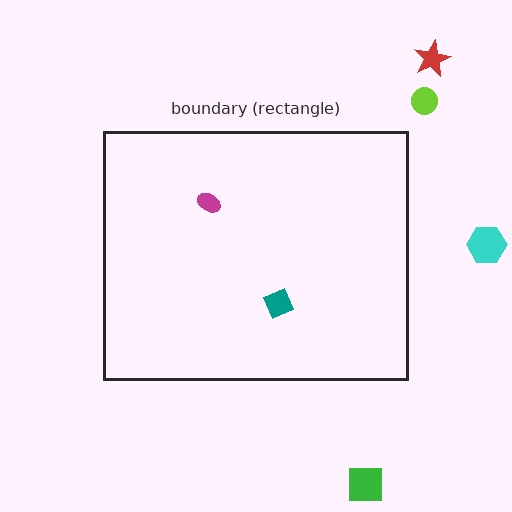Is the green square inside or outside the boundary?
Outside.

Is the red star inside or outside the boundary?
Outside.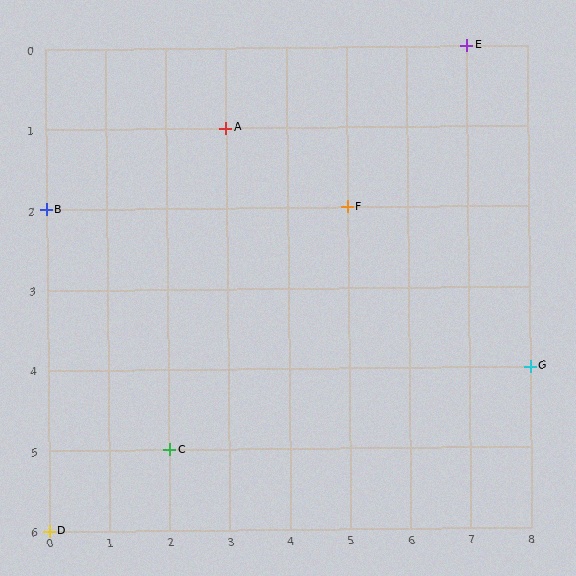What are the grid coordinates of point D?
Point D is at grid coordinates (0, 6).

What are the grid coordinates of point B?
Point B is at grid coordinates (0, 2).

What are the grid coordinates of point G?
Point G is at grid coordinates (8, 4).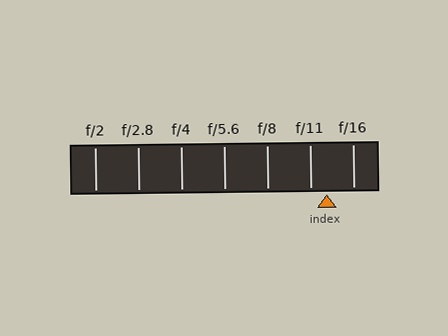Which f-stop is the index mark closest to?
The index mark is closest to f/11.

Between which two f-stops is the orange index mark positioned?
The index mark is between f/11 and f/16.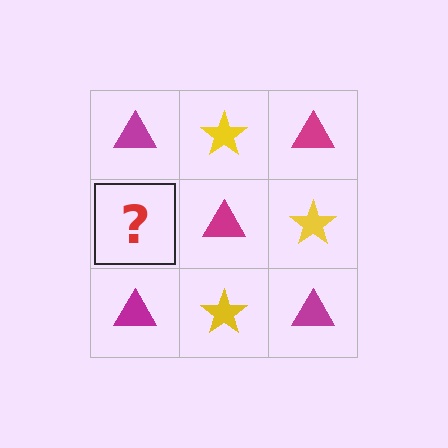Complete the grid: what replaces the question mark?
The question mark should be replaced with a yellow star.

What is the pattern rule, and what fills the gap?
The rule is that it alternates magenta triangle and yellow star in a checkerboard pattern. The gap should be filled with a yellow star.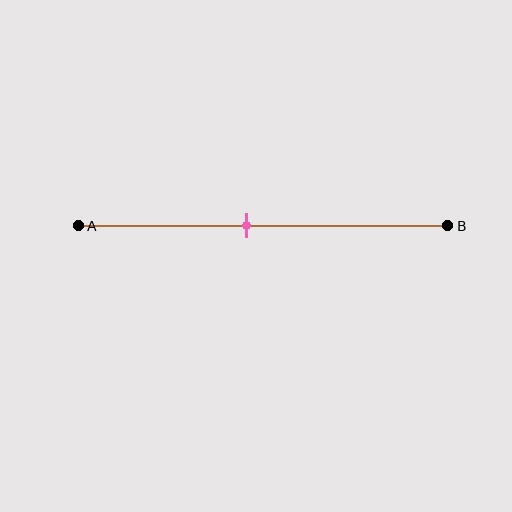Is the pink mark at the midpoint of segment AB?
No, the mark is at about 45% from A, not at the 50% midpoint.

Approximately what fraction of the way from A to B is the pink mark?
The pink mark is approximately 45% of the way from A to B.